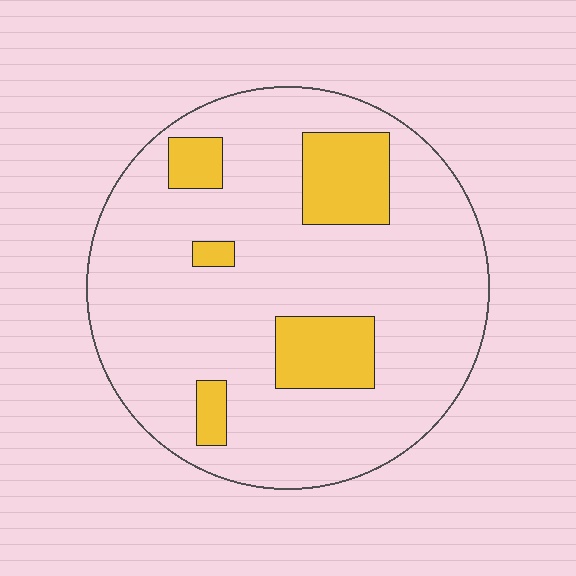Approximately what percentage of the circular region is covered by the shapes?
Approximately 15%.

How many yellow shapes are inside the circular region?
5.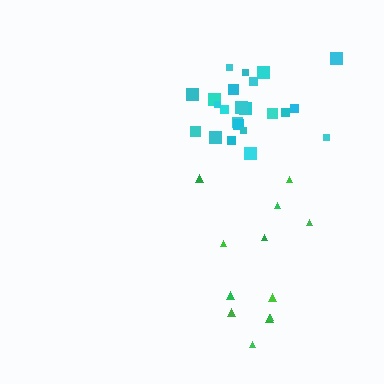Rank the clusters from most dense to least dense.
cyan, green.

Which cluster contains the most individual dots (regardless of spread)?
Cyan (23).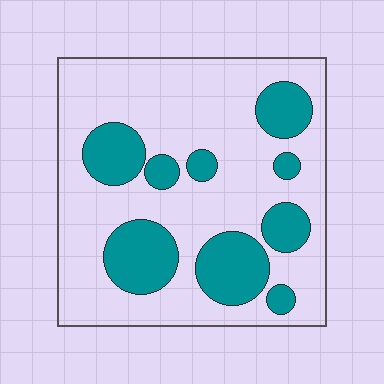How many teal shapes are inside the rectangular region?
9.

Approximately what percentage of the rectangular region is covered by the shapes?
Approximately 25%.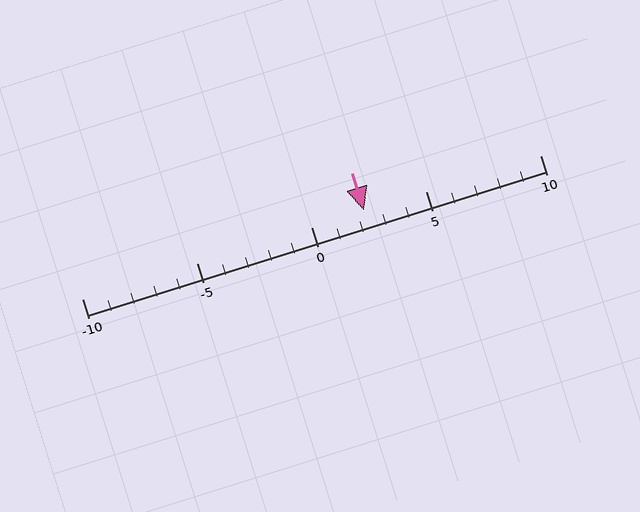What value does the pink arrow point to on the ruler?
The pink arrow points to approximately 2.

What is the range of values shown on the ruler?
The ruler shows values from -10 to 10.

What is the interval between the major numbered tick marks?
The major tick marks are spaced 5 units apart.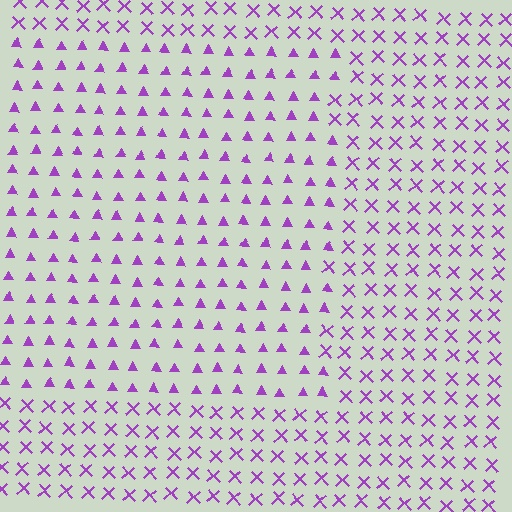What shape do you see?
I see a rectangle.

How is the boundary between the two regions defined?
The boundary is defined by a change in element shape: triangles inside vs. X marks outside. All elements share the same color and spacing.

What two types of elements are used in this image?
The image uses triangles inside the rectangle region and X marks outside it.